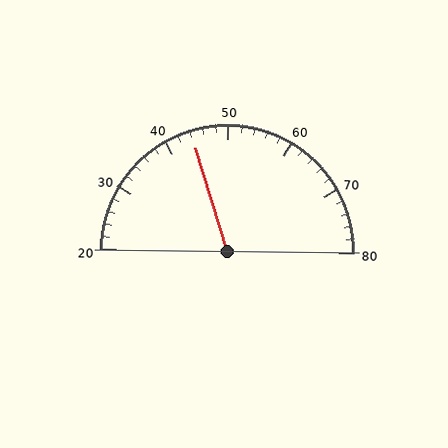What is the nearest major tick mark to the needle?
The nearest major tick mark is 40.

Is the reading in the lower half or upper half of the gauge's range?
The reading is in the lower half of the range (20 to 80).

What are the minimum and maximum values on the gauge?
The gauge ranges from 20 to 80.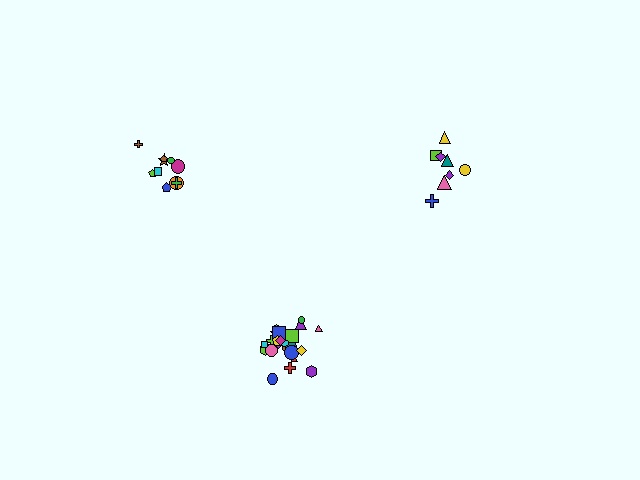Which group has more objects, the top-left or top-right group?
The top-left group.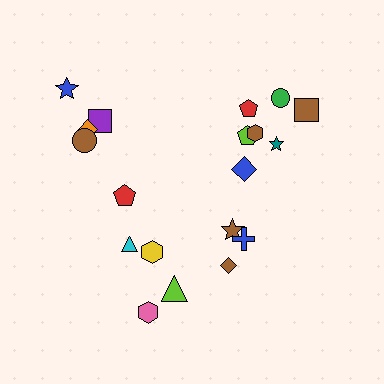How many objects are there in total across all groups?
There are 19 objects.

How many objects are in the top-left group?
There are 5 objects.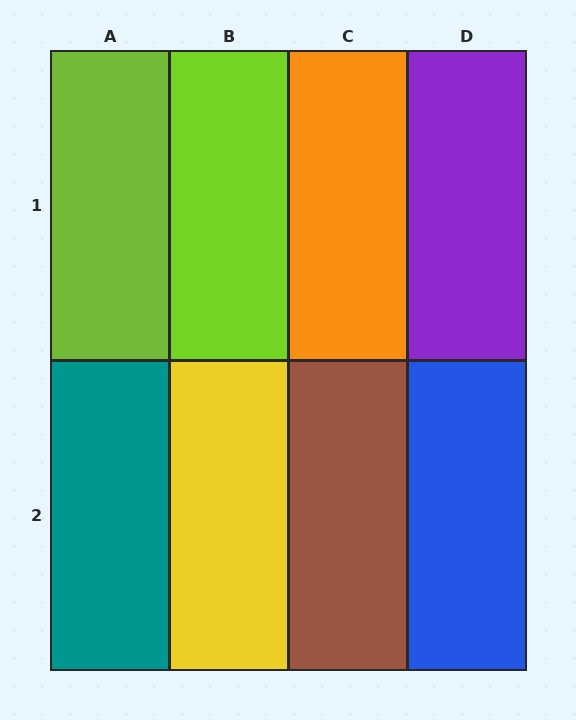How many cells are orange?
1 cell is orange.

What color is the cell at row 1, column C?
Orange.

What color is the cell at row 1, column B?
Lime.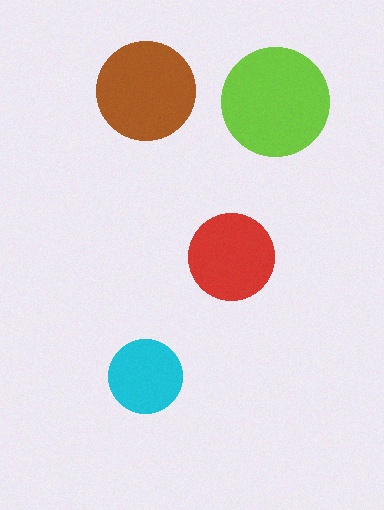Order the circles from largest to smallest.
the lime one, the brown one, the red one, the cyan one.